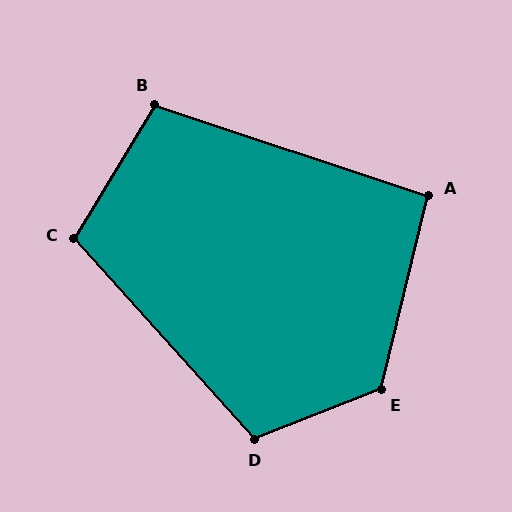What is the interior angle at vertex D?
Approximately 111 degrees (obtuse).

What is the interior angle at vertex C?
Approximately 107 degrees (obtuse).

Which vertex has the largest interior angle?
E, at approximately 125 degrees.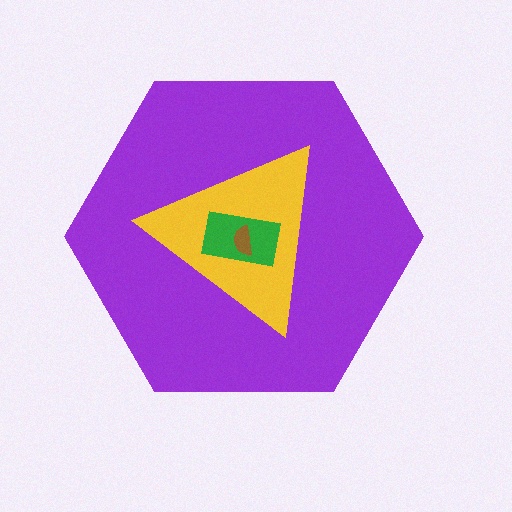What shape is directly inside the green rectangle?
The brown semicircle.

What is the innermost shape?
The brown semicircle.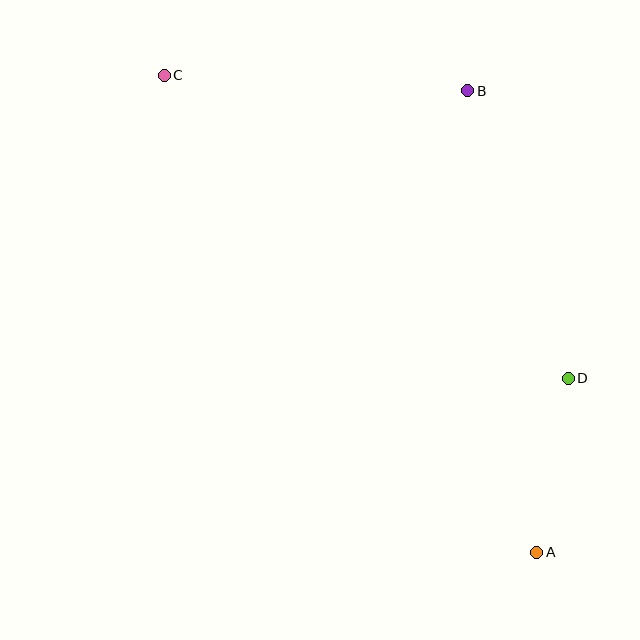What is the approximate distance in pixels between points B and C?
The distance between B and C is approximately 304 pixels.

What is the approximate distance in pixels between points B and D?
The distance between B and D is approximately 305 pixels.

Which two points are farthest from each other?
Points A and C are farthest from each other.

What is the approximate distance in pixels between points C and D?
The distance between C and D is approximately 505 pixels.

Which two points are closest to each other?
Points A and D are closest to each other.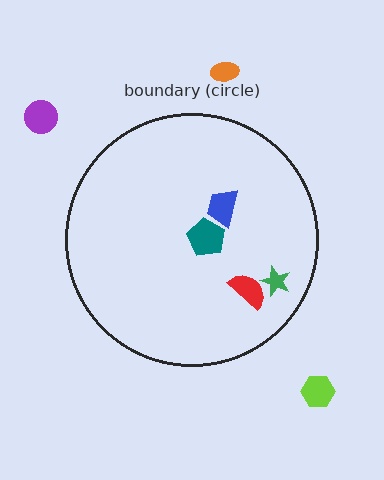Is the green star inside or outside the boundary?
Inside.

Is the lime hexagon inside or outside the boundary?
Outside.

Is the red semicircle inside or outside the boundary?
Inside.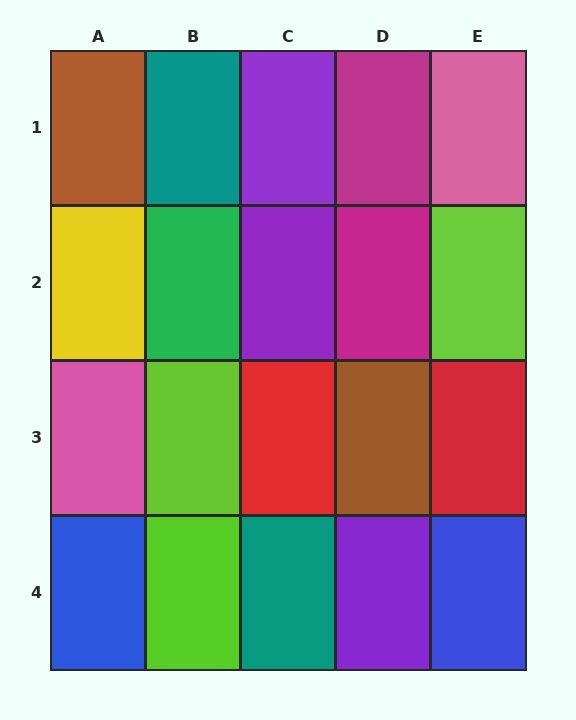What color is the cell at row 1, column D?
Magenta.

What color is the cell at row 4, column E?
Blue.